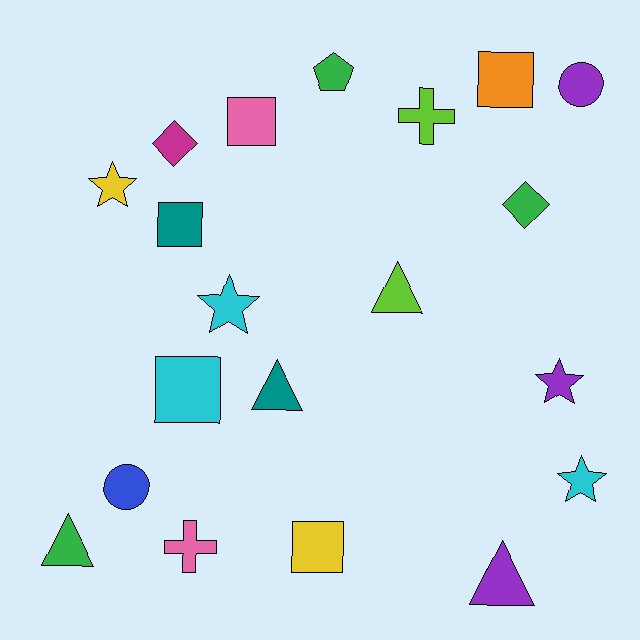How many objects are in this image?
There are 20 objects.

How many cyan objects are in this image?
There are 3 cyan objects.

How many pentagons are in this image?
There is 1 pentagon.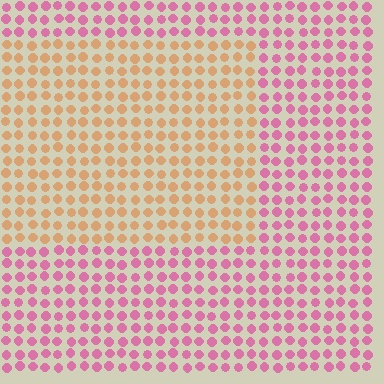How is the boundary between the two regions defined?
The boundary is defined purely by a slight shift in hue (about 59 degrees). Spacing, size, and orientation are identical on both sides.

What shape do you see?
I see a rectangle.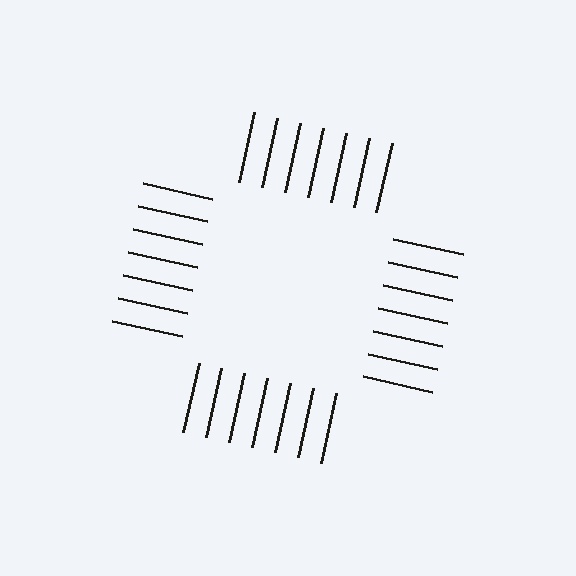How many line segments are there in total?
28 — 7 along each of the 4 edges.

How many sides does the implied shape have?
4 sides — the line-ends trace a square.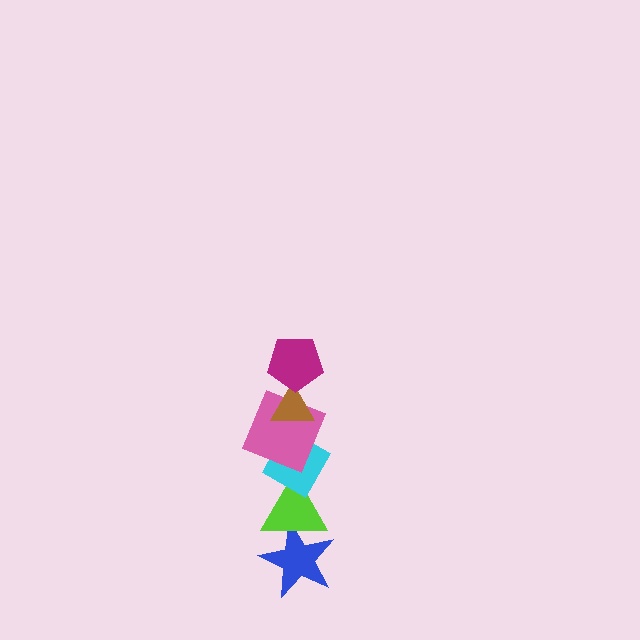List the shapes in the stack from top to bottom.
From top to bottom: the magenta pentagon, the brown triangle, the pink square, the cyan diamond, the lime triangle, the blue star.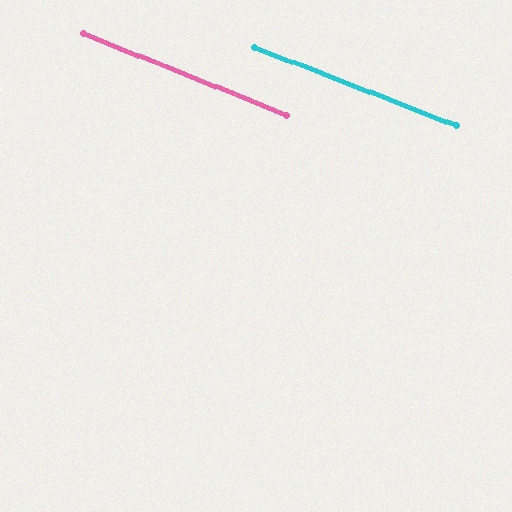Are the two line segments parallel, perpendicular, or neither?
Parallel — their directions differ by only 0.6°.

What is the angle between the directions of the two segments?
Approximately 1 degree.